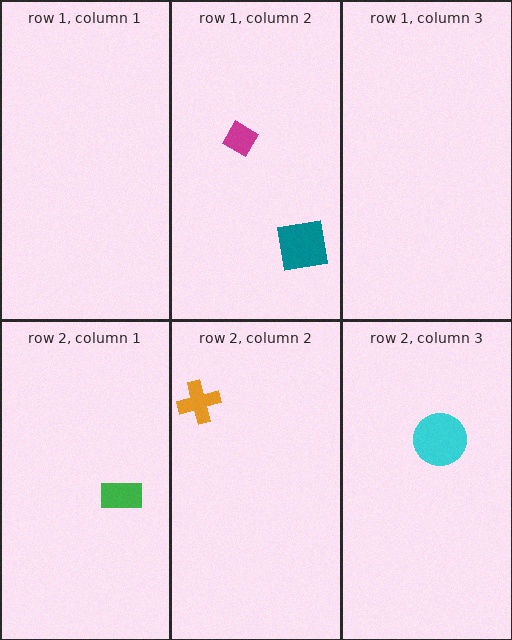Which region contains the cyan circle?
The row 2, column 3 region.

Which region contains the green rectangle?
The row 2, column 1 region.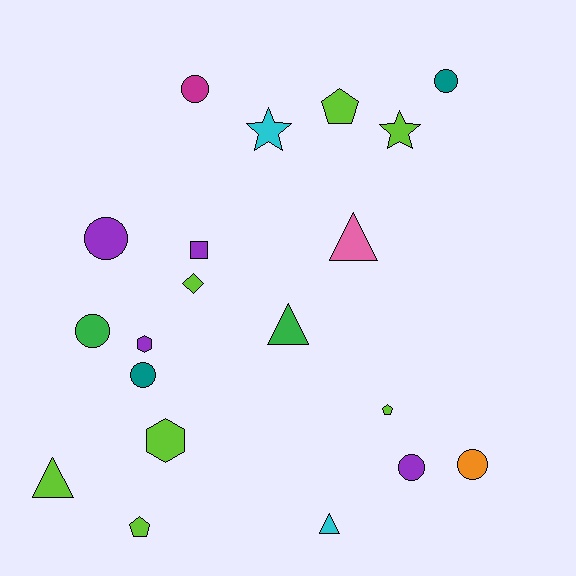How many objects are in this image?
There are 20 objects.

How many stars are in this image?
There are 2 stars.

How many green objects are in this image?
There are 2 green objects.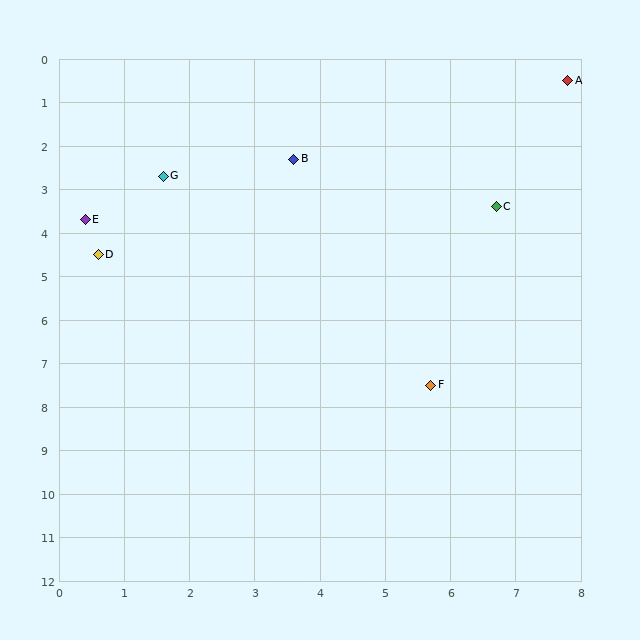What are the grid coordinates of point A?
Point A is at approximately (7.8, 0.5).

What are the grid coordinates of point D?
Point D is at approximately (0.6, 4.5).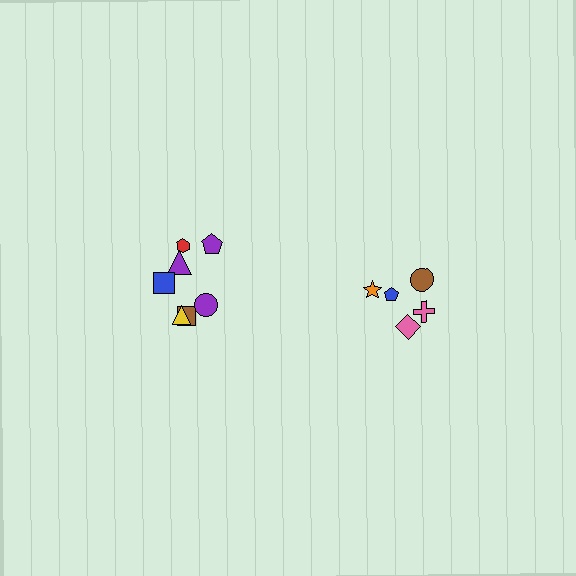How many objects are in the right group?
There are 5 objects.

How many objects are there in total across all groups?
There are 12 objects.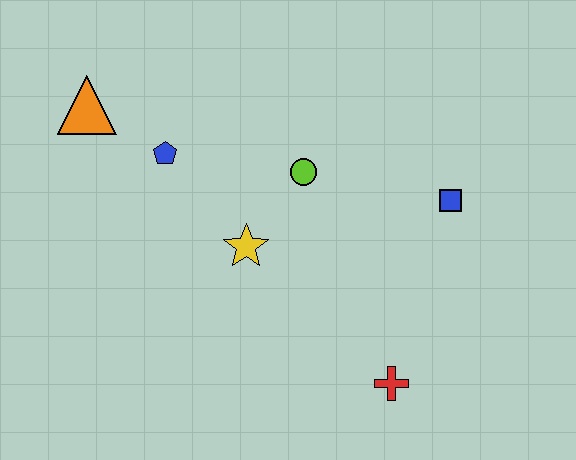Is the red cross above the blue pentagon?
No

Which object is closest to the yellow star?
The lime circle is closest to the yellow star.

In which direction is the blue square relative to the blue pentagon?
The blue square is to the right of the blue pentagon.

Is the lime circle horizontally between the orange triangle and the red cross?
Yes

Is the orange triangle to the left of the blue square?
Yes